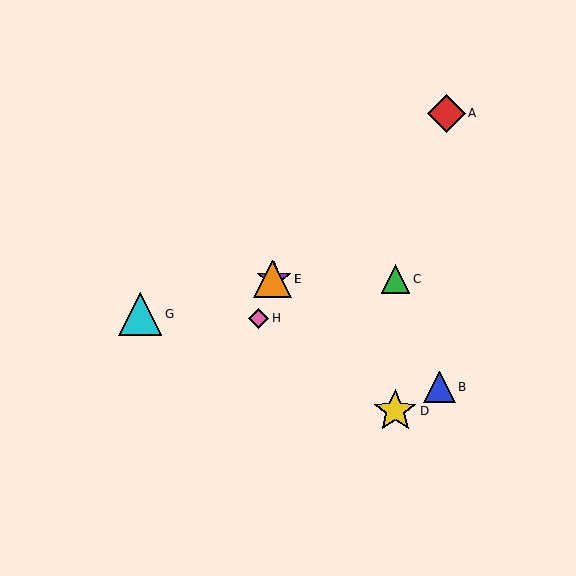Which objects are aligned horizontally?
Objects C, E, F are aligned horizontally.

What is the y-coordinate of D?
Object D is at y≈411.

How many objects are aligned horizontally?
3 objects (C, E, F) are aligned horizontally.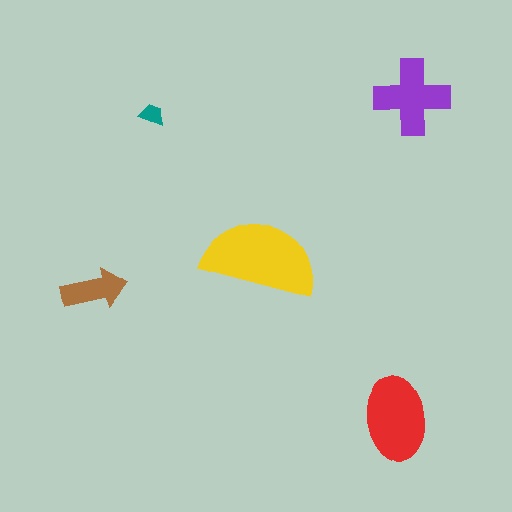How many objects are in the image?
There are 5 objects in the image.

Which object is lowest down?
The red ellipse is bottommost.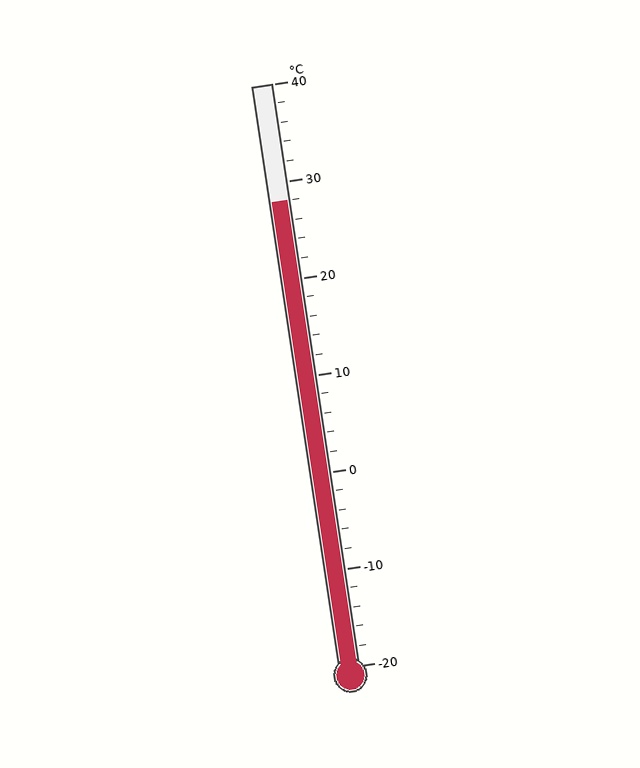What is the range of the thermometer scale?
The thermometer scale ranges from -20°C to 40°C.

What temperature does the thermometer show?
The thermometer shows approximately 28°C.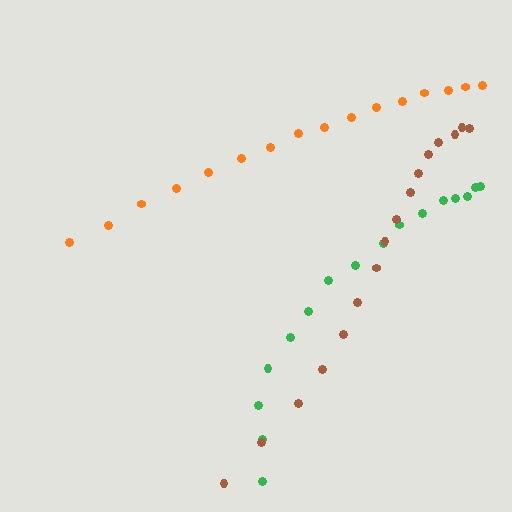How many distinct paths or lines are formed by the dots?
There are 3 distinct paths.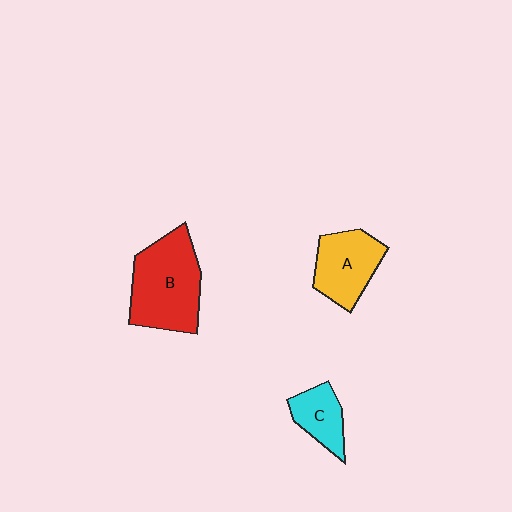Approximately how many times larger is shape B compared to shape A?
Approximately 1.5 times.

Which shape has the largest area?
Shape B (red).